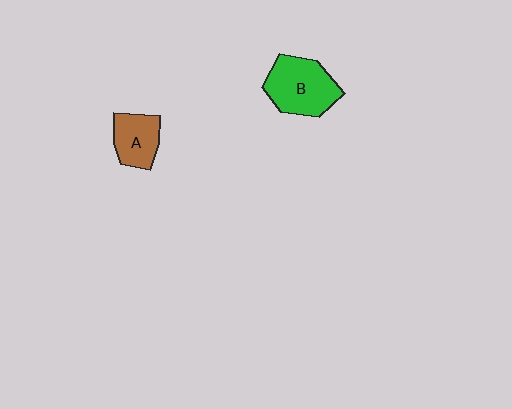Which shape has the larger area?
Shape B (green).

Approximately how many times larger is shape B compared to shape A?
Approximately 1.5 times.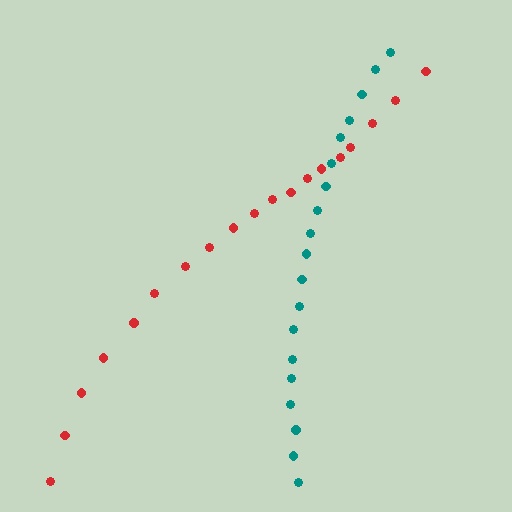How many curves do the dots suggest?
There are 2 distinct paths.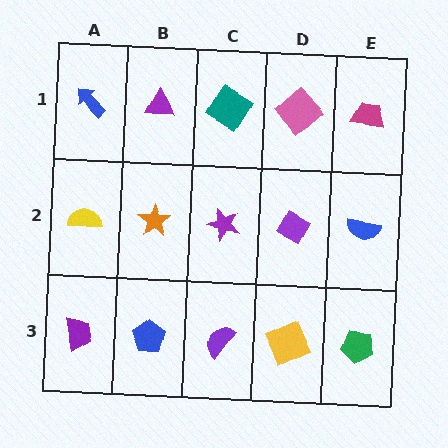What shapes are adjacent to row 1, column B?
An orange star (row 2, column B), a blue arrow (row 1, column A), a teal diamond (row 1, column C).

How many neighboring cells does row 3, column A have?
2.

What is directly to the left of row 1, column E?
A pink diamond.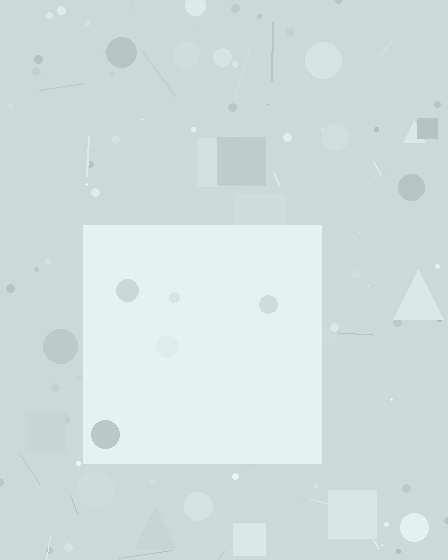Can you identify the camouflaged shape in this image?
The camouflaged shape is a square.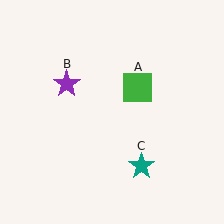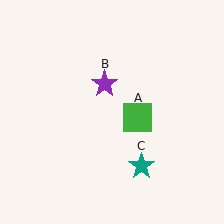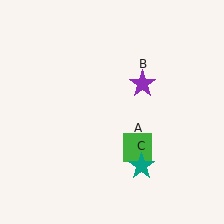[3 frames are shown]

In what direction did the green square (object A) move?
The green square (object A) moved down.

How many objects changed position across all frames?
2 objects changed position: green square (object A), purple star (object B).